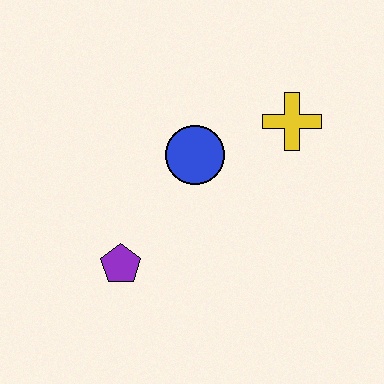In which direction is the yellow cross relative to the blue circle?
The yellow cross is to the right of the blue circle.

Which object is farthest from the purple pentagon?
The yellow cross is farthest from the purple pentagon.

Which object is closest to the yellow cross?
The blue circle is closest to the yellow cross.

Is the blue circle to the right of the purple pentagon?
Yes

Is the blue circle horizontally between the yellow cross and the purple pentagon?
Yes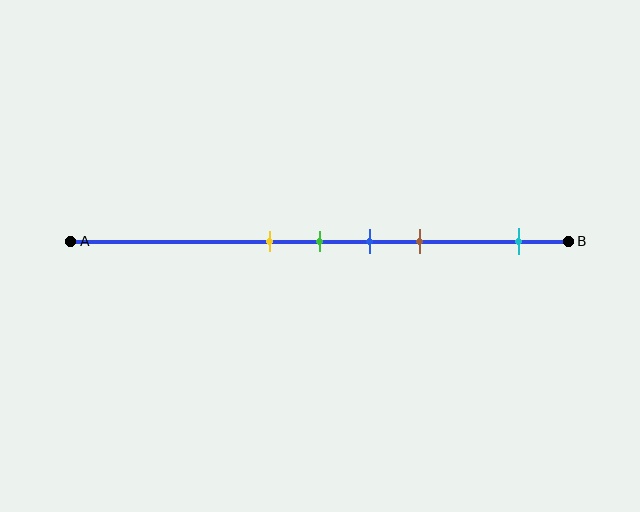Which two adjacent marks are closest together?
The yellow and green marks are the closest adjacent pair.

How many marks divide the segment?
There are 5 marks dividing the segment.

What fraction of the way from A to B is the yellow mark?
The yellow mark is approximately 40% (0.4) of the way from A to B.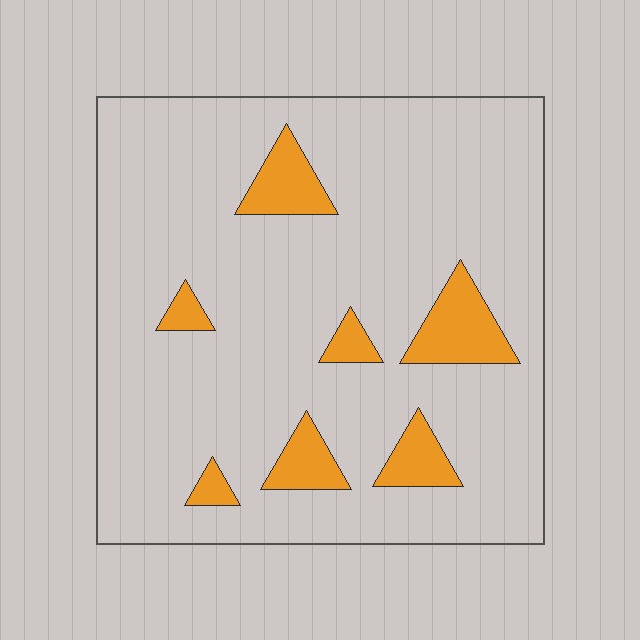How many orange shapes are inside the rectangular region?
7.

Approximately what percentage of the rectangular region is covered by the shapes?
Approximately 10%.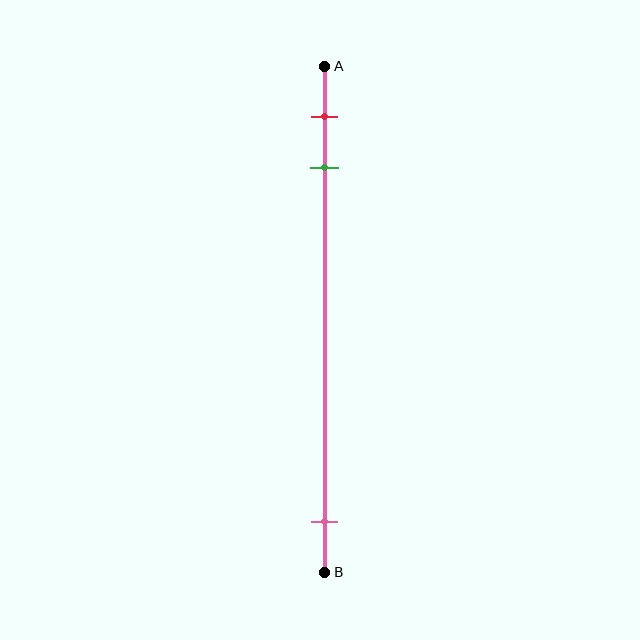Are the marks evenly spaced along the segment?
No, the marks are not evenly spaced.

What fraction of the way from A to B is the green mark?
The green mark is approximately 20% (0.2) of the way from A to B.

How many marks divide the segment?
There are 3 marks dividing the segment.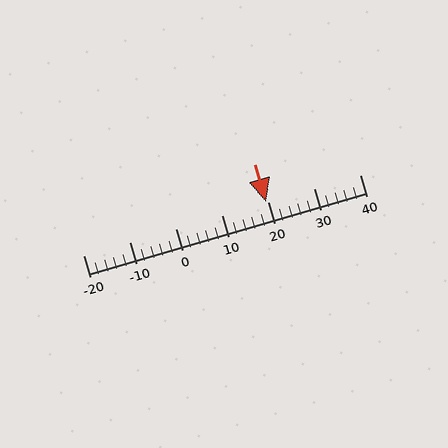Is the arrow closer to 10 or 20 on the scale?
The arrow is closer to 20.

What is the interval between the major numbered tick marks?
The major tick marks are spaced 10 units apart.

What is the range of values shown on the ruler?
The ruler shows values from -20 to 40.